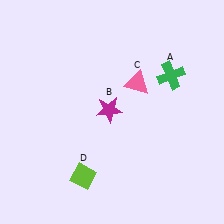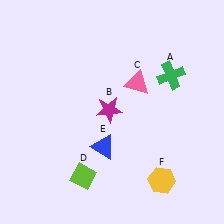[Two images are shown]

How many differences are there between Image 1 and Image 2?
There are 2 differences between the two images.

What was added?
A blue triangle (E), a yellow hexagon (F) were added in Image 2.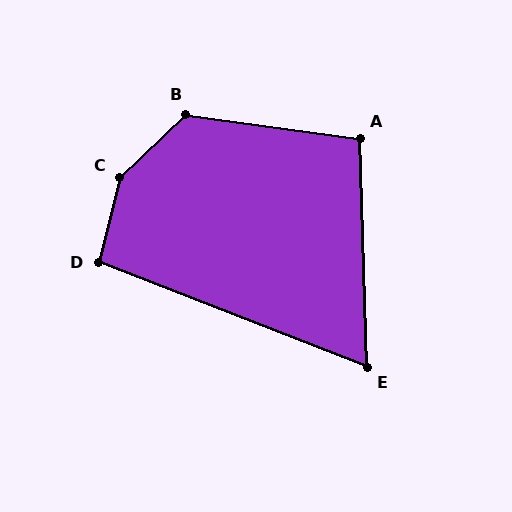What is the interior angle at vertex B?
Approximately 129 degrees (obtuse).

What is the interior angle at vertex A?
Approximately 99 degrees (obtuse).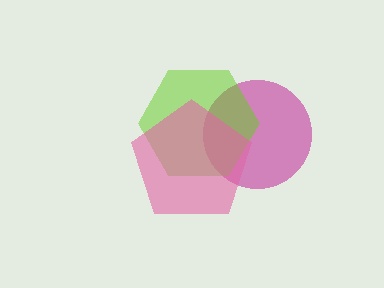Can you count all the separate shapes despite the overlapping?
Yes, there are 3 separate shapes.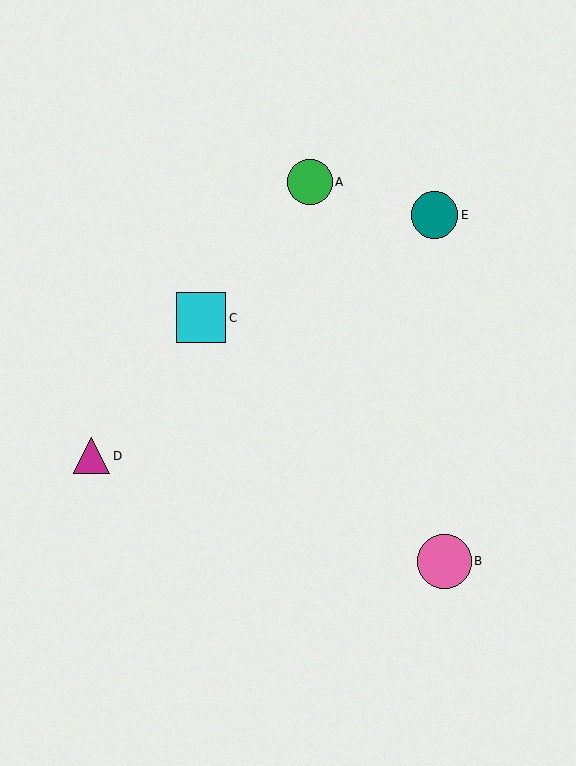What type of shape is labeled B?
Shape B is a pink circle.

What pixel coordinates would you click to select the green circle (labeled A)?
Click at (310, 182) to select the green circle A.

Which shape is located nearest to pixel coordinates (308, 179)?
The green circle (labeled A) at (310, 182) is nearest to that location.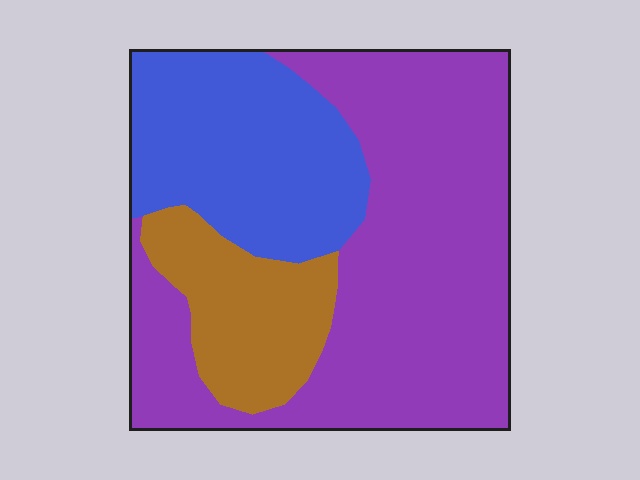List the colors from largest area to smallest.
From largest to smallest: purple, blue, brown.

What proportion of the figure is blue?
Blue covers around 25% of the figure.